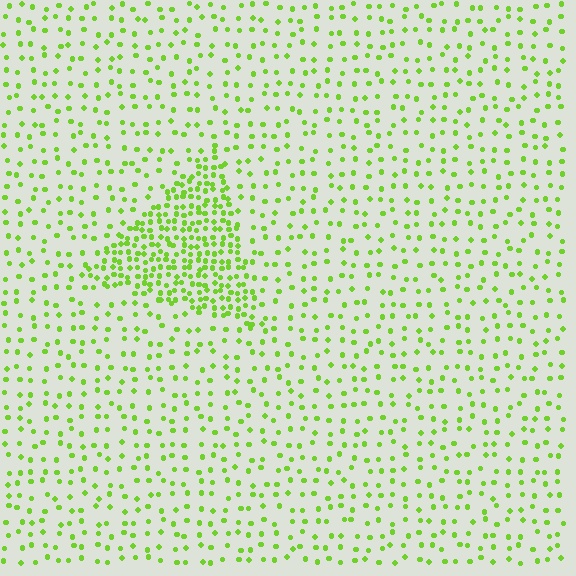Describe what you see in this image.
The image contains small lime elements arranged at two different densities. A triangle-shaped region is visible where the elements are more densely packed than the surrounding area.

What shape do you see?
I see a triangle.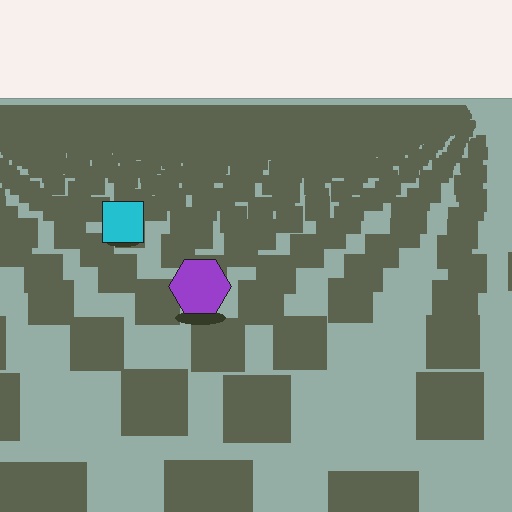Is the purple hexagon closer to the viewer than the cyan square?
Yes. The purple hexagon is closer — you can tell from the texture gradient: the ground texture is coarser near it.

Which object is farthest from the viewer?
The cyan square is farthest from the viewer. It appears smaller and the ground texture around it is denser.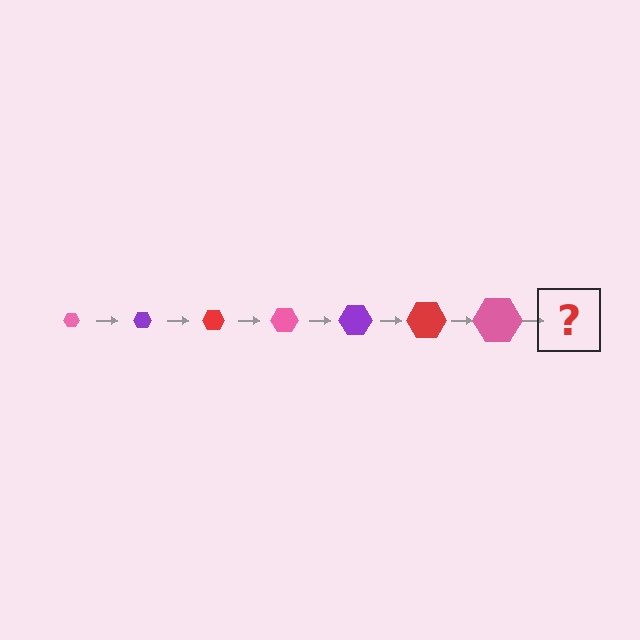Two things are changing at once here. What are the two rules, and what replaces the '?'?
The two rules are that the hexagon grows larger each step and the color cycles through pink, purple, and red. The '?' should be a purple hexagon, larger than the previous one.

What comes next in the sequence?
The next element should be a purple hexagon, larger than the previous one.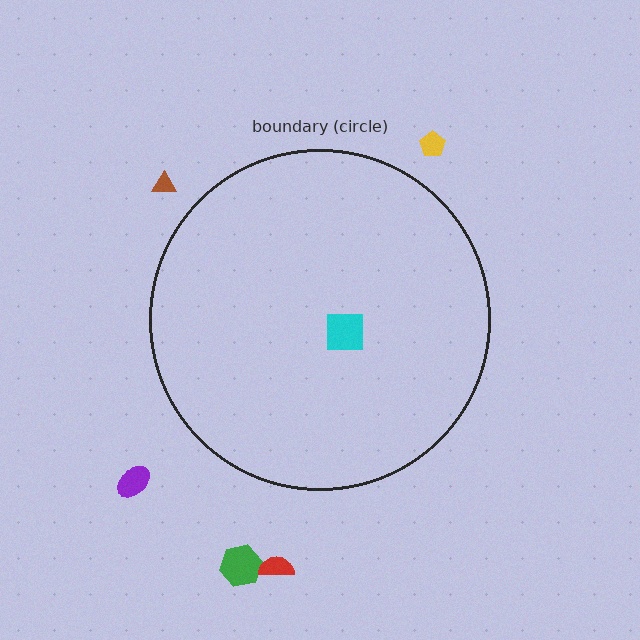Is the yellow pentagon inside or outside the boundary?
Outside.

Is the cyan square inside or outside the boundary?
Inside.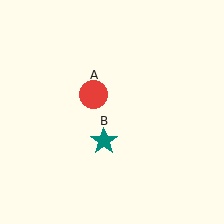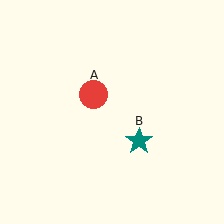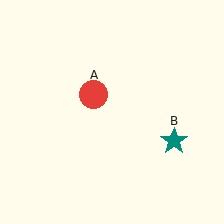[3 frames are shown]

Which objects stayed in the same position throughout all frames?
Red circle (object A) remained stationary.